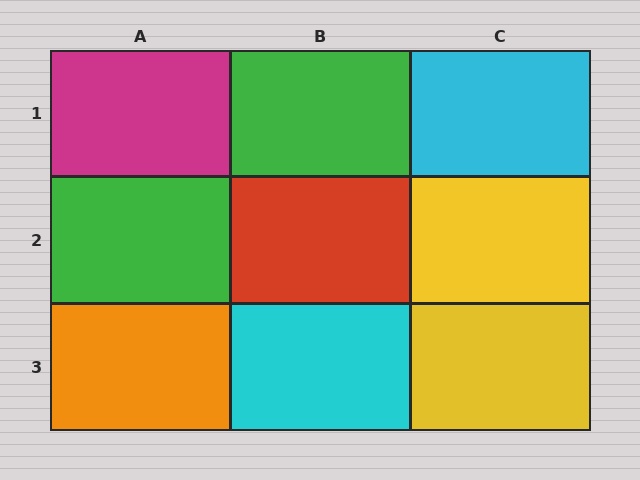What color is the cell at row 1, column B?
Green.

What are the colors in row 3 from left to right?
Orange, cyan, yellow.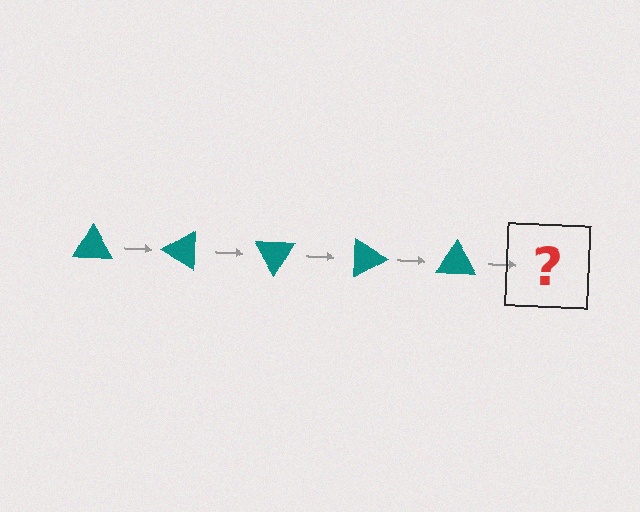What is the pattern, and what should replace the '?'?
The pattern is that the triangle rotates 30 degrees each step. The '?' should be a teal triangle rotated 150 degrees.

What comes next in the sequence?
The next element should be a teal triangle rotated 150 degrees.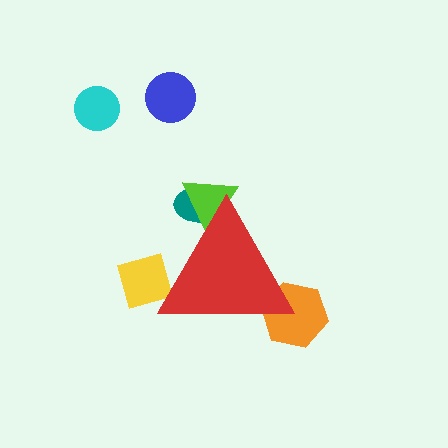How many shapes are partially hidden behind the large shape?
4 shapes are partially hidden.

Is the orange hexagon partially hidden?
Yes, the orange hexagon is partially hidden behind the red triangle.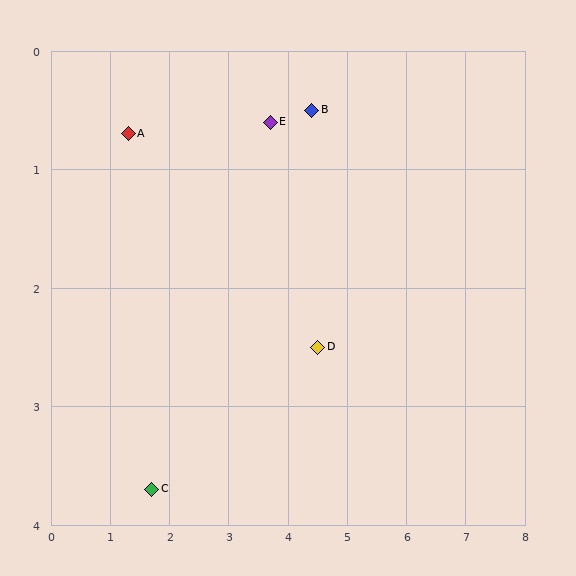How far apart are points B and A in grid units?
Points B and A are about 3.1 grid units apart.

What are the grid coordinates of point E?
Point E is at approximately (3.7, 0.6).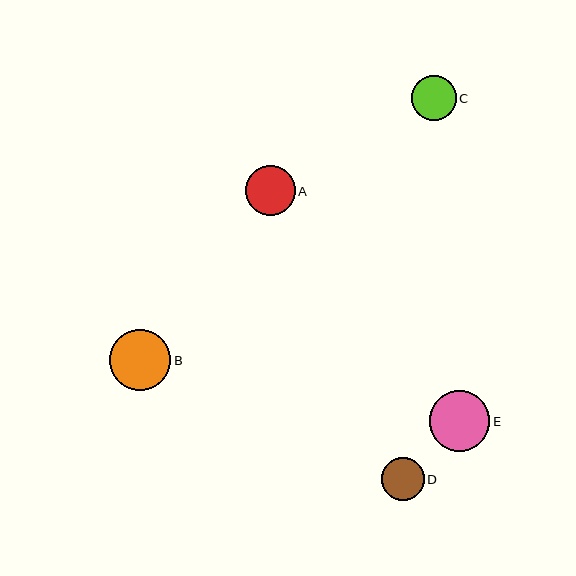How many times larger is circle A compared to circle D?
Circle A is approximately 1.2 times the size of circle D.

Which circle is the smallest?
Circle D is the smallest with a size of approximately 43 pixels.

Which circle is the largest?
Circle B is the largest with a size of approximately 61 pixels.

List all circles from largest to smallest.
From largest to smallest: B, E, A, C, D.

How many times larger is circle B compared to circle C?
Circle B is approximately 1.4 times the size of circle C.